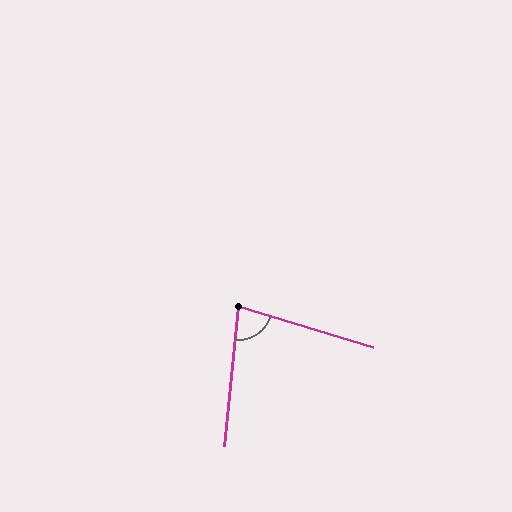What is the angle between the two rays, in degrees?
Approximately 79 degrees.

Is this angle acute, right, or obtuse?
It is acute.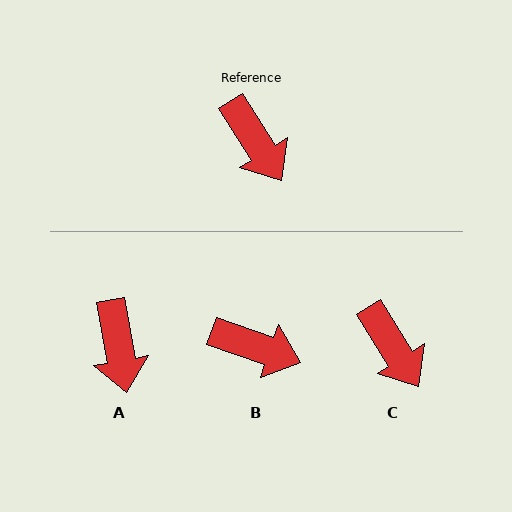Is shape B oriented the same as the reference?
No, it is off by about 39 degrees.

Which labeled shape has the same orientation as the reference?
C.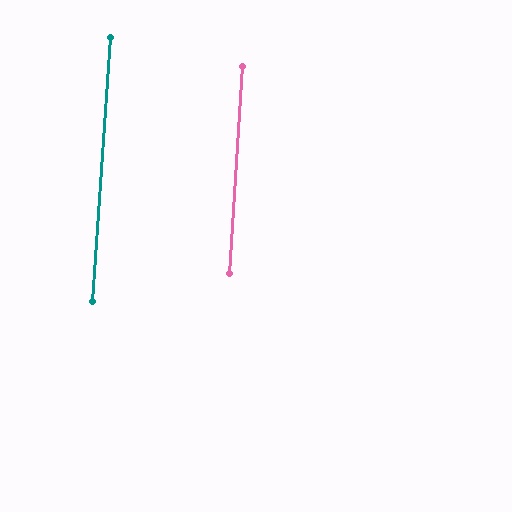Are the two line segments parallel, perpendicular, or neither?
Parallel — their directions differ by only 0.1°.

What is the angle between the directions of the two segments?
Approximately 0 degrees.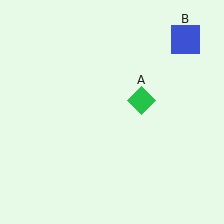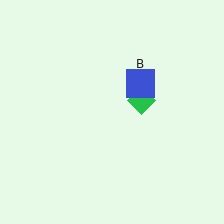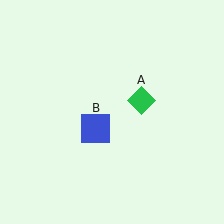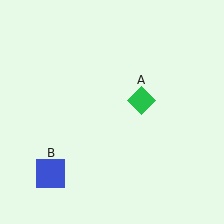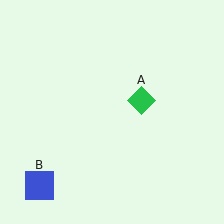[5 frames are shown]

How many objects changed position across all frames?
1 object changed position: blue square (object B).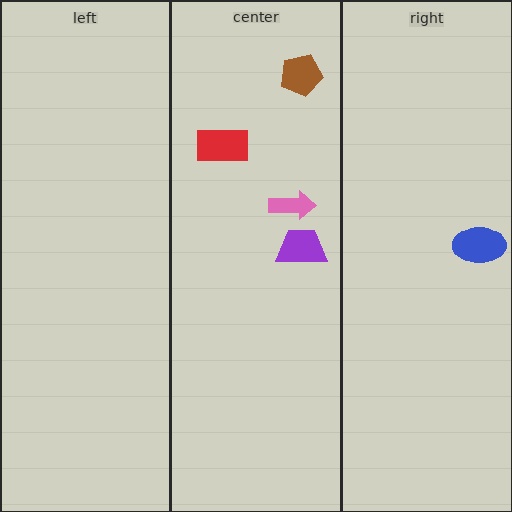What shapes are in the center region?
The pink arrow, the purple trapezoid, the red rectangle, the brown pentagon.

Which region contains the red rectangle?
The center region.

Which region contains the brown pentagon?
The center region.